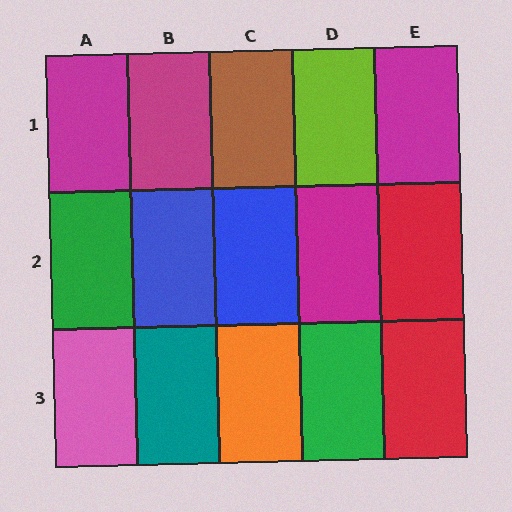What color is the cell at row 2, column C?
Blue.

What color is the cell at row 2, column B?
Blue.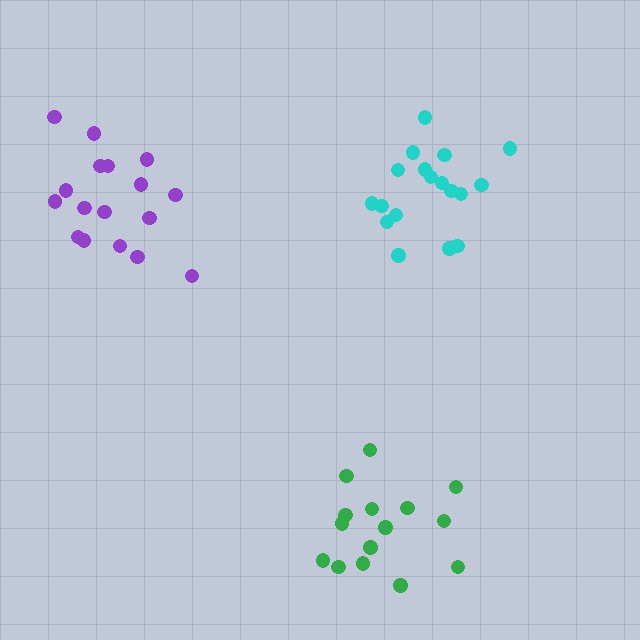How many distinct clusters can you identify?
There are 3 distinct clusters.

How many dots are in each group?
Group 1: 17 dots, Group 2: 18 dots, Group 3: 15 dots (50 total).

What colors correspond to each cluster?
The clusters are colored: purple, cyan, green.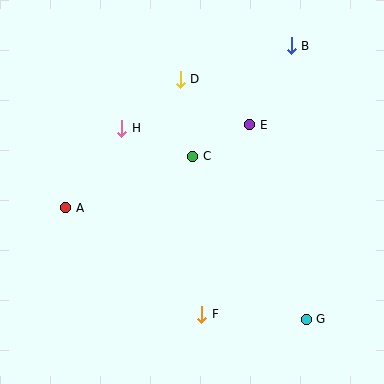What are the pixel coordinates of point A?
Point A is at (66, 208).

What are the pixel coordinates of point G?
Point G is at (306, 319).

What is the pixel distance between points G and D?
The distance between G and D is 271 pixels.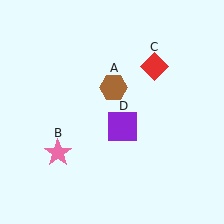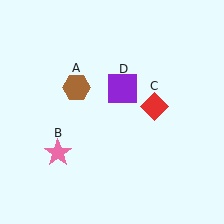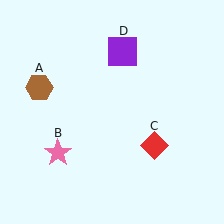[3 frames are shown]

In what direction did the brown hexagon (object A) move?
The brown hexagon (object A) moved left.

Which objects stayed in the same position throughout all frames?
Pink star (object B) remained stationary.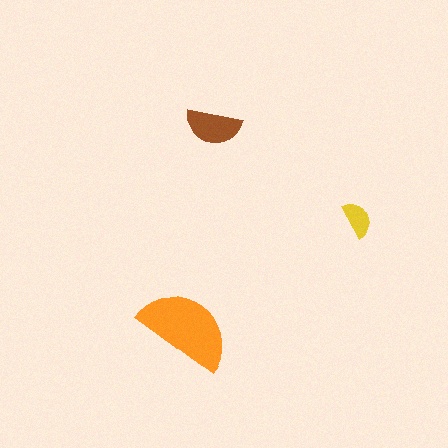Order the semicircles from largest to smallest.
the orange one, the brown one, the yellow one.